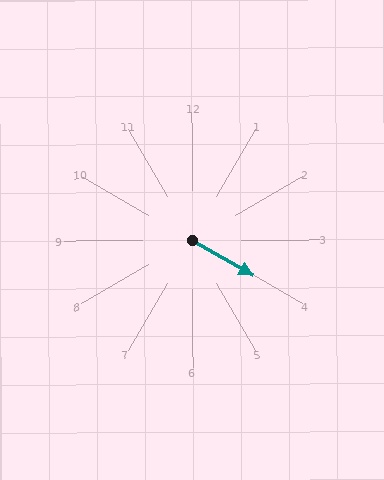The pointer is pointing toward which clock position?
Roughly 4 o'clock.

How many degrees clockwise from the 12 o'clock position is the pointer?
Approximately 120 degrees.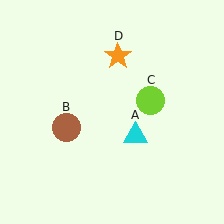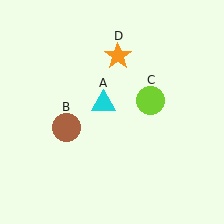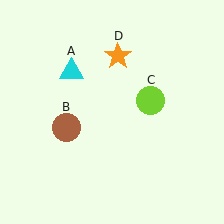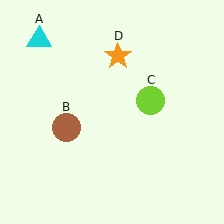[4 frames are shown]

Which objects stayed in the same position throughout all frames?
Brown circle (object B) and lime circle (object C) and orange star (object D) remained stationary.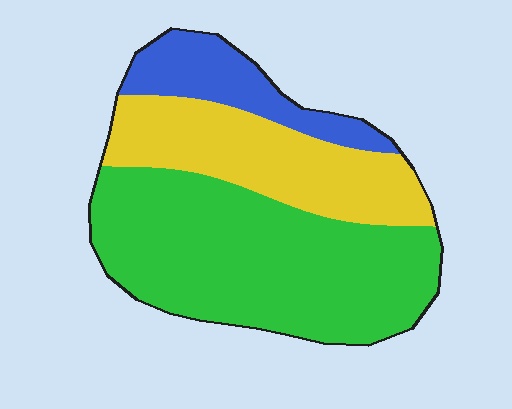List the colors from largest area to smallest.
From largest to smallest: green, yellow, blue.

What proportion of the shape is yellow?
Yellow covers 30% of the shape.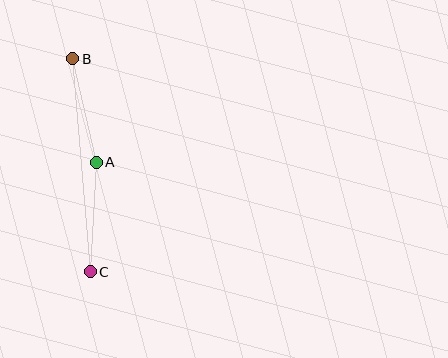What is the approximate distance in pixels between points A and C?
The distance between A and C is approximately 110 pixels.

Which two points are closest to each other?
Points A and B are closest to each other.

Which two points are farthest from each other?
Points B and C are farthest from each other.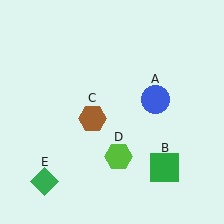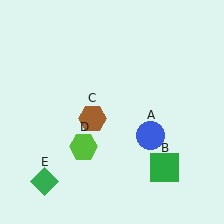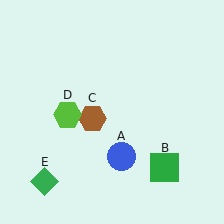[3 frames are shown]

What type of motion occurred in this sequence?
The blue circle (object A), lime hexagon (object D) rotated clockwise around the center of the scene.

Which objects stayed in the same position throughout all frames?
Green square (object B) and brown hexagon (object C) and green diamond (object E) remained stationary.